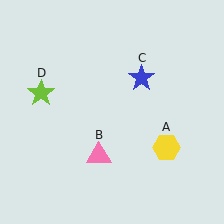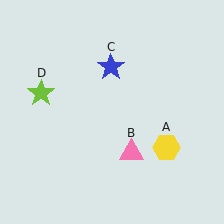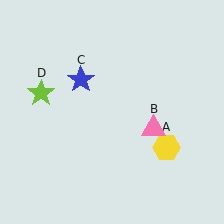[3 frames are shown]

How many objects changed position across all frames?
2 objects changed position: pink triangle (object B), blue star (object C).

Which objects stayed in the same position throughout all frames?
Yellow hexagon (object A) and lime star (object D) remained stationary.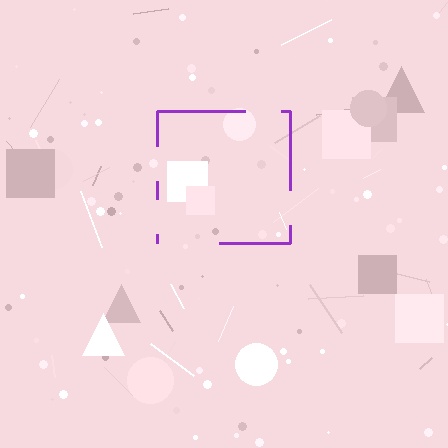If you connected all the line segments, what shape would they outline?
They would outline a square.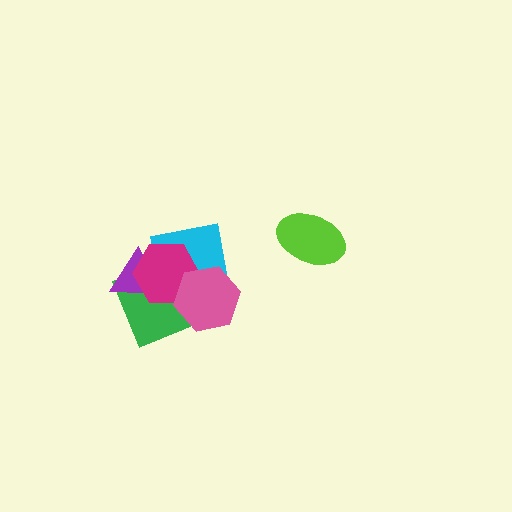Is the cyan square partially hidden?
Yes, it is partially covered by another shape.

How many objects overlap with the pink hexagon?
3 objects overlap with the pink hexagon.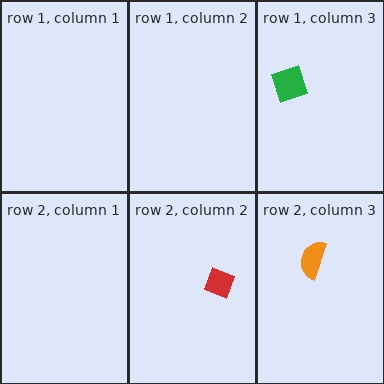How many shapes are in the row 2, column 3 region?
1.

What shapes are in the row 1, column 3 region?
The green square.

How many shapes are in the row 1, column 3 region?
1.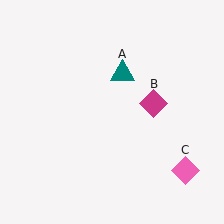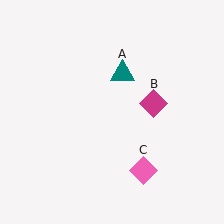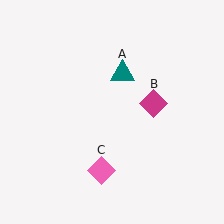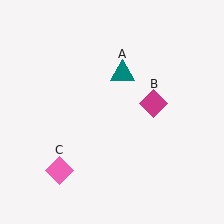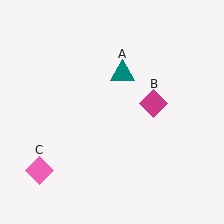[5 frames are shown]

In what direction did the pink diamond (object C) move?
The pink diamond (object C) moved left.